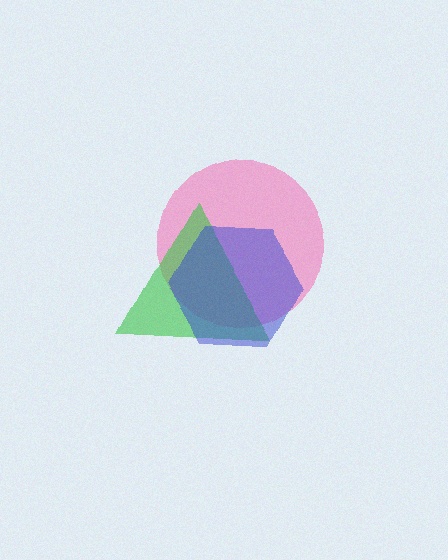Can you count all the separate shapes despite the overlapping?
Yes, there are 3 separate shapes.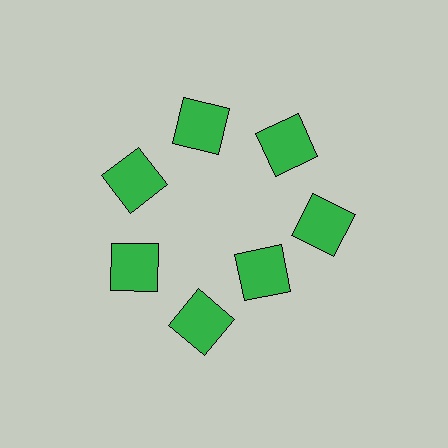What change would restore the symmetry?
The symmetry would be restored by moving it outward, back onto the ring so that all 7 squares sit at equal angles and equal distance from the center.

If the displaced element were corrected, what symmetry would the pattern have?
It would have 7-fold rotational symmetry — the pattern would map onto itself every 51 degrees.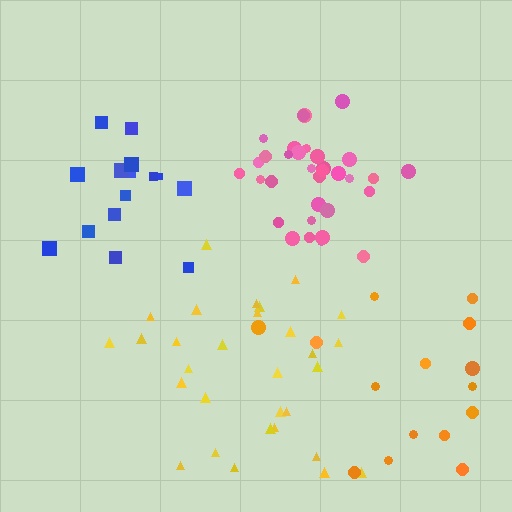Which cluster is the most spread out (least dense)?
Orange.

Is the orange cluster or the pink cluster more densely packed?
Pink.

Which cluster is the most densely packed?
Pink.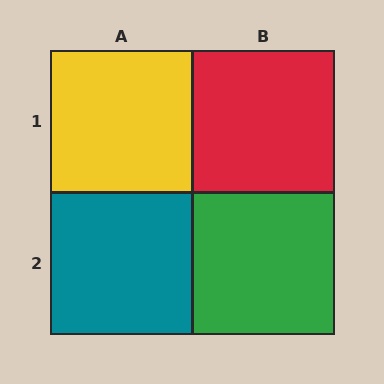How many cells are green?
1 cell is green.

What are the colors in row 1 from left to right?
Yellow, red.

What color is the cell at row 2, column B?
Green.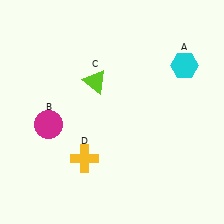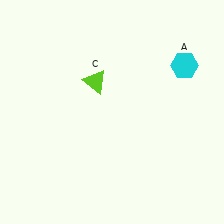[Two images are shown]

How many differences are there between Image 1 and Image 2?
There are 2 differences between the two images.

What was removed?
The magenta circle (B), the yellow cross (D) were removed in Image 2.